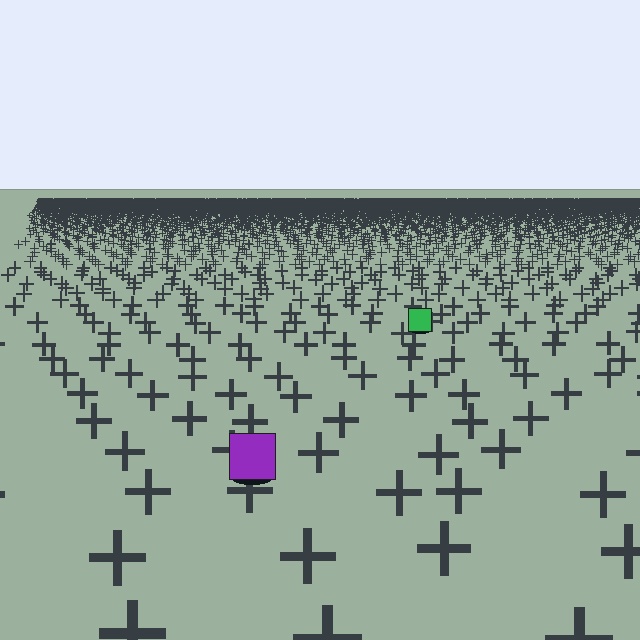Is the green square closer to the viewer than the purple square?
No. The purple square is closer — you can tell from the texture gradient: the ground texture is coarser near it.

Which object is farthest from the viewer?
The green square is farthest from the viewer. It appears smaller and the ground texture around it is denser.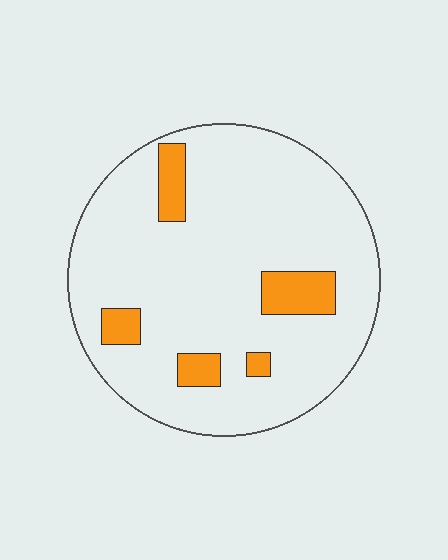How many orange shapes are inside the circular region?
5.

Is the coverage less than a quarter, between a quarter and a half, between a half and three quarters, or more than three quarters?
Less than a quarter.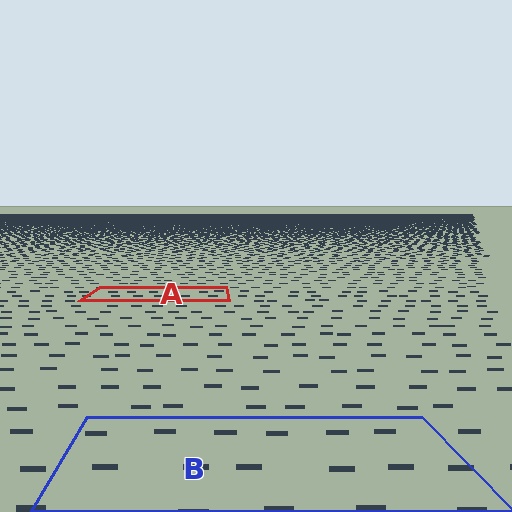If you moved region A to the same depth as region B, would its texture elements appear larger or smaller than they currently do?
They would appear larger. At a closer depth, the same texture elements are projected at a bigger on-screen size.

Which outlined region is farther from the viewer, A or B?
Region A is farther from the viewer — the texture elements inside it appear smaller and more densely packed.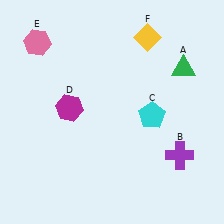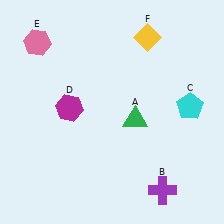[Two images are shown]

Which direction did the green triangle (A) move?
The green triangle (A) moved down.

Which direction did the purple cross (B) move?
The purple cross (B) moved down.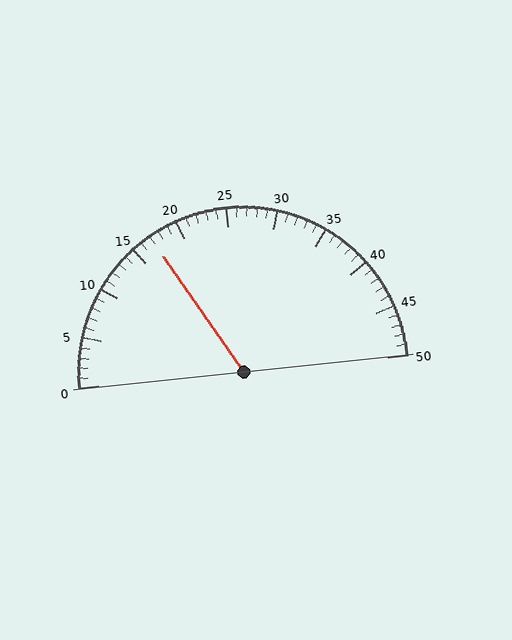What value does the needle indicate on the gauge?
The needle indicates approximately 17.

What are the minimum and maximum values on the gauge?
The gauge ranges from 0 to 50.